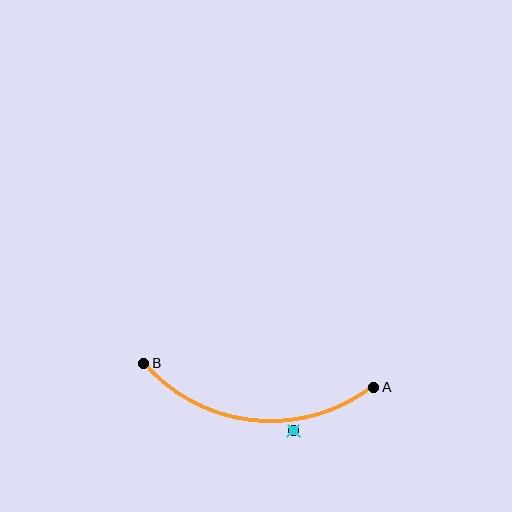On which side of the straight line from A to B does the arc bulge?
The arc bulges below the straight line connecting A and B.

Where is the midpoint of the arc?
The arc midpoint is the point on the curve farthest from the straight line joining A and B. It sits below that line.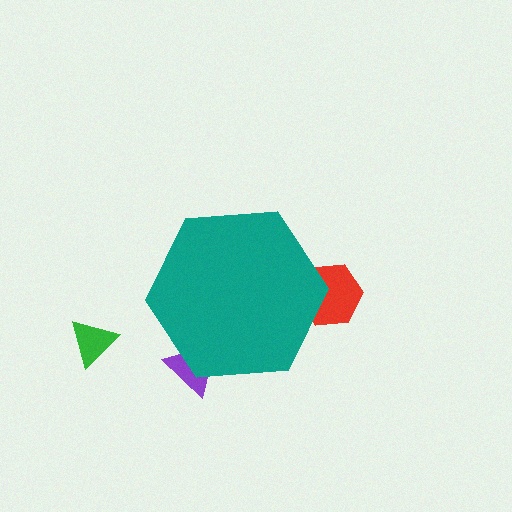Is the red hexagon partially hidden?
Yes, the red hexagon is partially hidden behind the teal hexagon.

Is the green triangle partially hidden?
No, the green triangle is fully visible.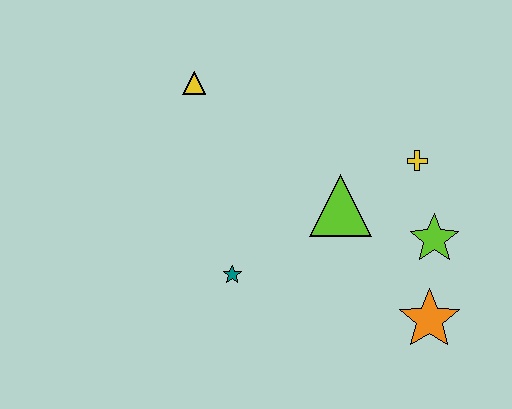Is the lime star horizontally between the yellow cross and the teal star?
No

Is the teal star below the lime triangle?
Yes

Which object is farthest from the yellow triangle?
The orange star is farthest from the yellow triangle.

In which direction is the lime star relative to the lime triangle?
The lime star is to the right of the lime triangle.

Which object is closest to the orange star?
The lime star is closest to the orange star.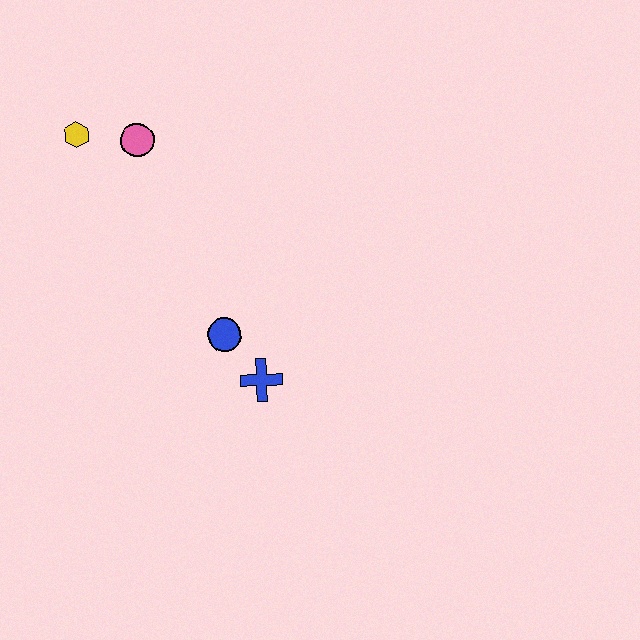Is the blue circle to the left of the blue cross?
Yes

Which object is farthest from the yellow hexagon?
The blue cross is farthest from the yellow hexagon.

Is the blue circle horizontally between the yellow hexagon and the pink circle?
No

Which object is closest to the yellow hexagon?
The pink circle is closest to the yellow hexagon.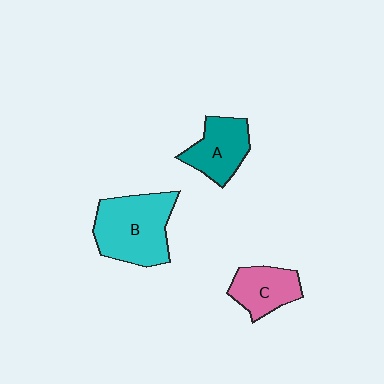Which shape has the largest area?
Shape B (cyan).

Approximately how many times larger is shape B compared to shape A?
Approximately 1.6 times.